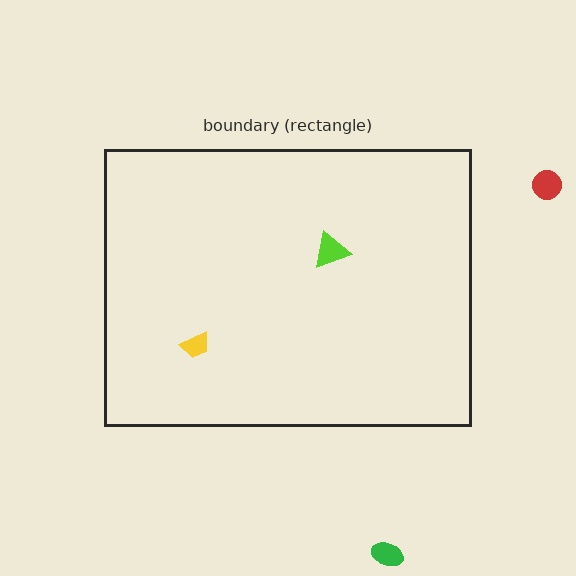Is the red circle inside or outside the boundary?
Outside.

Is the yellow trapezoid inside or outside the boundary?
Inside.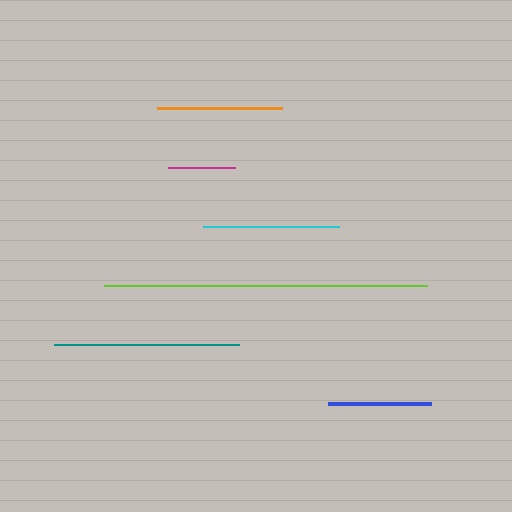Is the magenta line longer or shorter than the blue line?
The blue line is longer than the magenta line.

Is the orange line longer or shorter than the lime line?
The lime line is longer than the orange line.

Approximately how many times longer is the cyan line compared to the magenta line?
The cyan line is approximately 2.0 times the length of the magenta line.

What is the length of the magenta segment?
The magenta segment is approximately 68 pixels long.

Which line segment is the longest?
The lime line is the longest at approximately 322 pixels.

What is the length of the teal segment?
The teal segment is approximately 186 pixels long.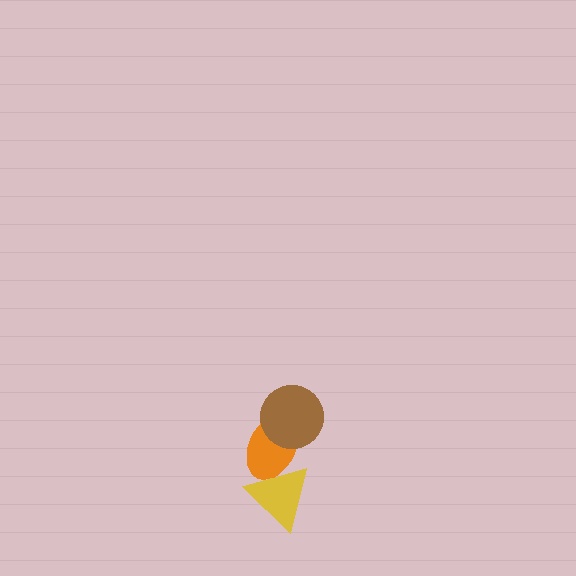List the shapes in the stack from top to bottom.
From top to bottom: the brown circle, the orange ellipse, the yellow triangle.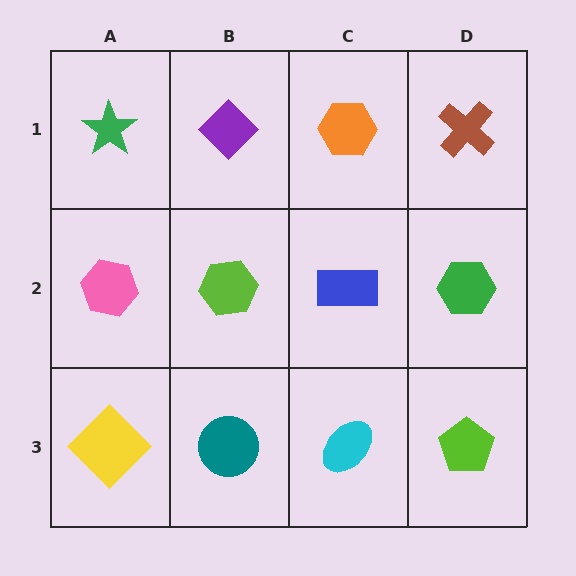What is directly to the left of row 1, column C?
A purple diamond.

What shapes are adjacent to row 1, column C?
A blue rectangle (row 2, column C), a purple diamond (row 1, column B), a brown cross (row 1, column D).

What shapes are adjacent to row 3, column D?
A green hexagon (row 2, column D), a cyan ellipse (row 3, column C).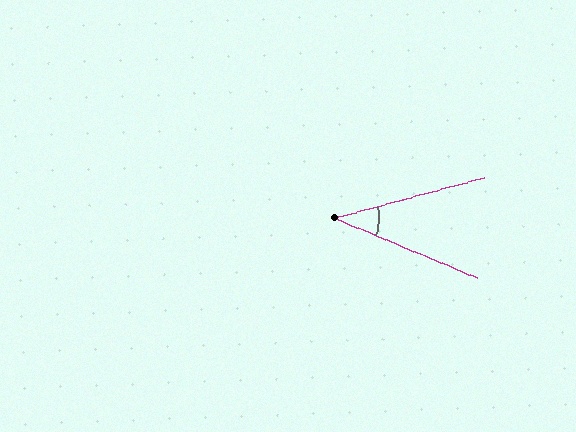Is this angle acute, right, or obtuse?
It is acute.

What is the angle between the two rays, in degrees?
Approximately 38 degrees.